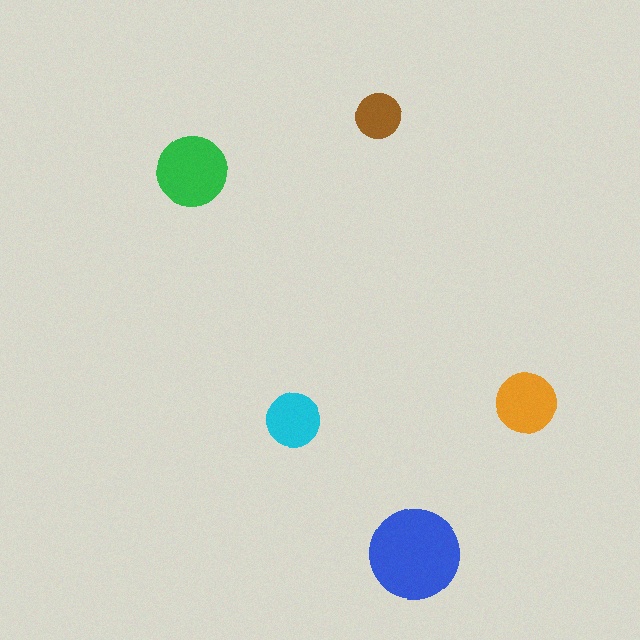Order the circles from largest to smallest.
the blue one, the green one, the orange one, the cyan one, the brown one.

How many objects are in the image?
There are 5 objects in the image.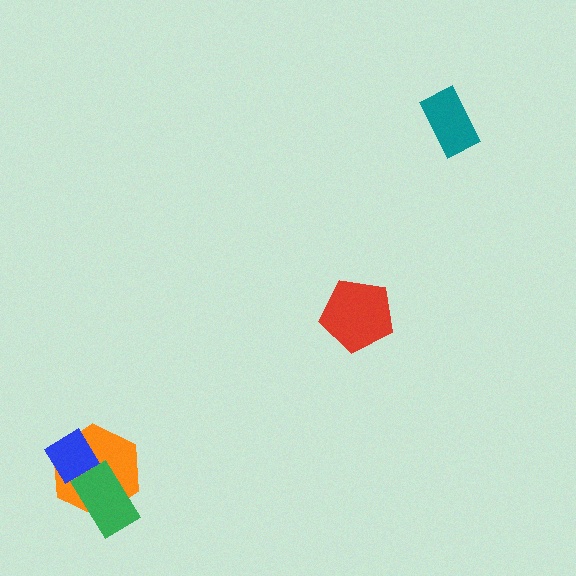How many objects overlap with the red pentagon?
0 objects overlap with the red pentagon.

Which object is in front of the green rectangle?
The blue diamond is in front of the green rectangle.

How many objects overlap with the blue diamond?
2 objects overlap with the blue diamond.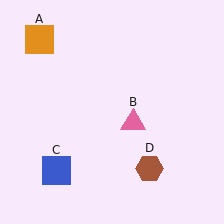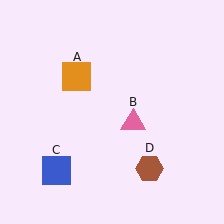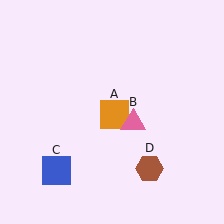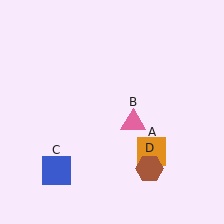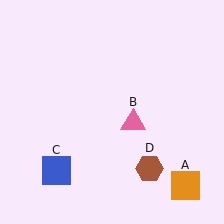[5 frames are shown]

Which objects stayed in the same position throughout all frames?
Pink triangle (object B) and blue square (object C) and brown hexagon (object D) remained stationary.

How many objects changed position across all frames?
1 object changed position: orange square (object A).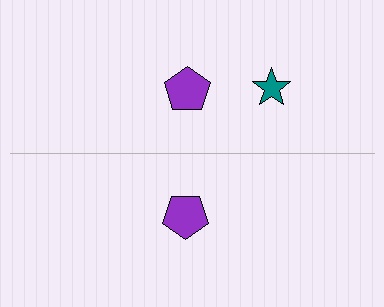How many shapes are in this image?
There are 3 shapes in this image.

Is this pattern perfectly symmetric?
No, the pattern is not perfectly symmetric. A teal star is missing from the bottom side.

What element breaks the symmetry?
A teal star is missing from the bottom side.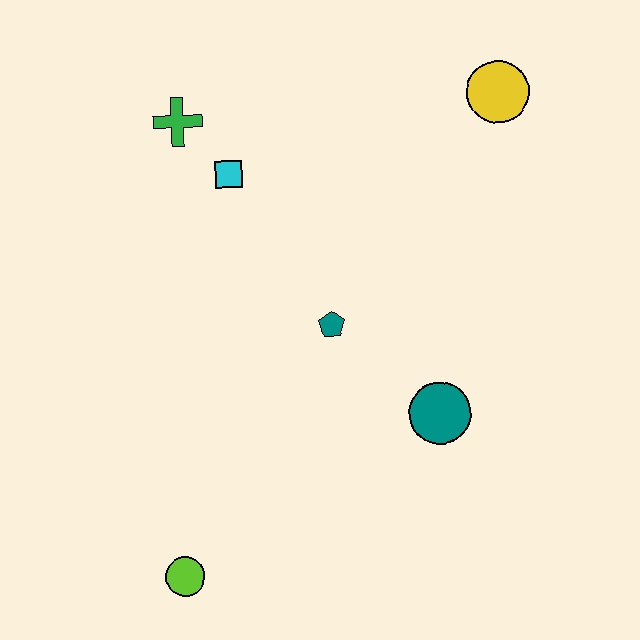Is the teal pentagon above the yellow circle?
No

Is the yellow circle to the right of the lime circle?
Yes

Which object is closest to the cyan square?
The green cross is closest to the cyan square.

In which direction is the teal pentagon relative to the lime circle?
The teal pentagon is above the lime circle.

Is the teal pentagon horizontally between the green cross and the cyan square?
No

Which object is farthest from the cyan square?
The lime circle is farthest from the cyan square.